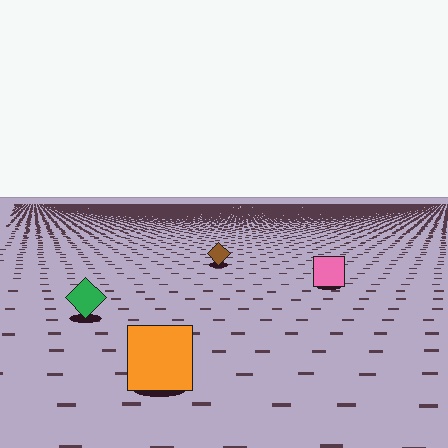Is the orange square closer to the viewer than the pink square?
Yes. The orange square is closer — you can tell from the texture gradient: the ground texture is coarser near it.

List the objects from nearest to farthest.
From nearest to farthest: the orange square, the green diamond, the pink square, the brown diamond.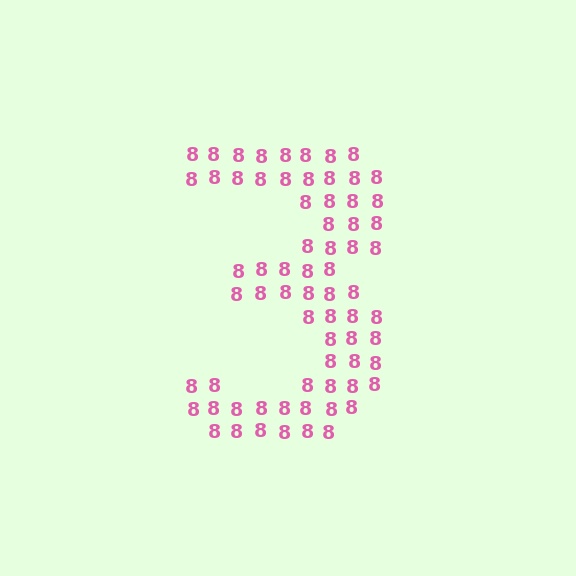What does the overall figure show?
The overall figure shows the digit 3.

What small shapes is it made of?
It is made of small digit 8's.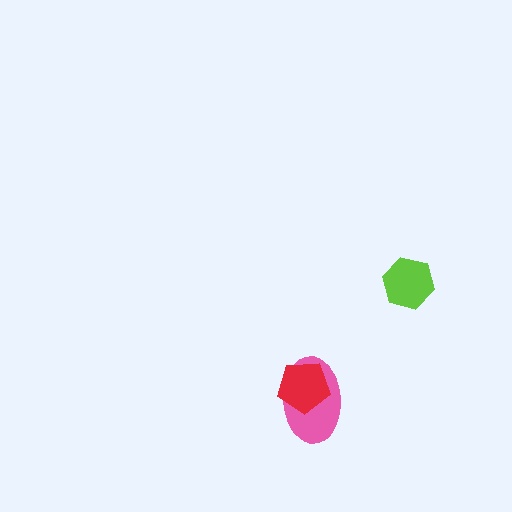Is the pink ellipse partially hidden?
Yes, it is partially covered by another shape.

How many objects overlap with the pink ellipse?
1 object overlaps with the pink ellipse.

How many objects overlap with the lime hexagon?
0 objects overlap with the lime hexagon.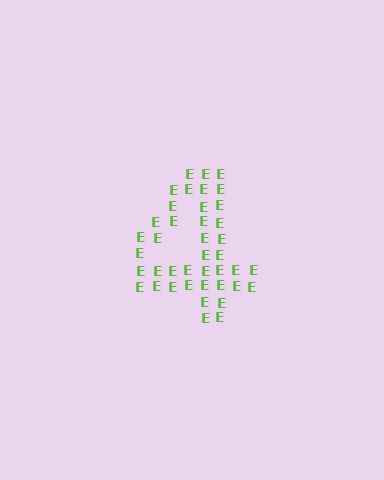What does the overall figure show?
The overall figure shows the digit 4.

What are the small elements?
The small elements are letter E's.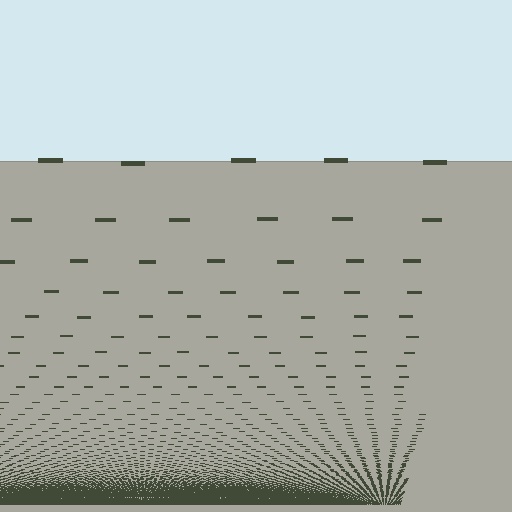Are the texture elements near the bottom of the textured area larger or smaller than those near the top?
Smaller. The gradient is inverted — elements near the bottom are smaller and denser.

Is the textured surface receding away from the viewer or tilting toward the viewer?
The surface appears to tilt toward the viewer. Texture elements get larger and sparser toward the top.